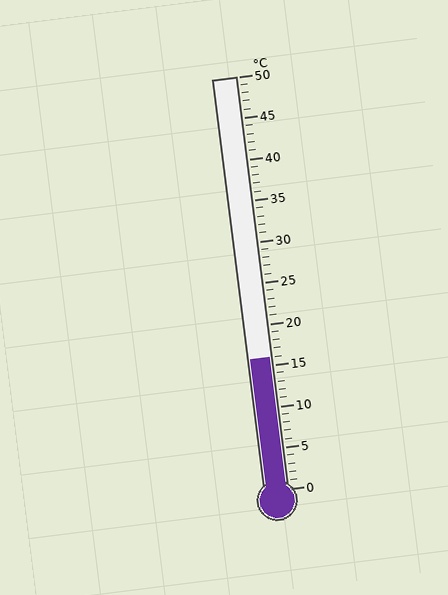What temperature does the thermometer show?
The thermometer shows approximately 16°C.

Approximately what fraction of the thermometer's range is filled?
The thermometer is filled to approximately 30% of its range.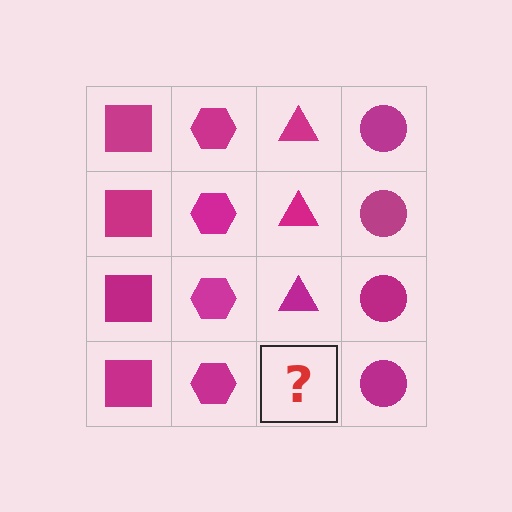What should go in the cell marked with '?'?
The missing cell should contain a magenta triangle.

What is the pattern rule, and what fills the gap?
The rule is that each column has a consistent shape. The gap should be filled with a magenta triangle.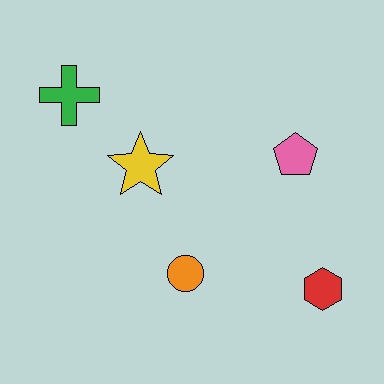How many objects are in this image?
There are 5 objects.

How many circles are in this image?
There is 1 circle.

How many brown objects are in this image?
There are no brown objects.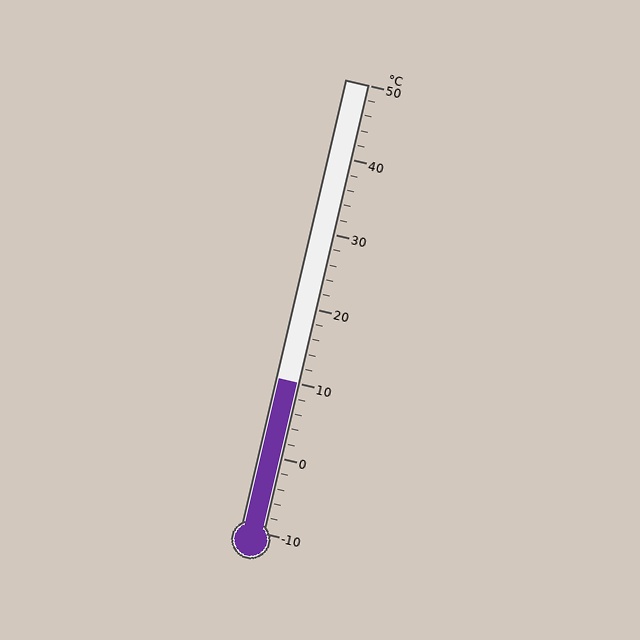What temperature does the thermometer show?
The thermometer shows approximately 10°C.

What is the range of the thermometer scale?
The thermometer scale ranges from -10°C to 50°C.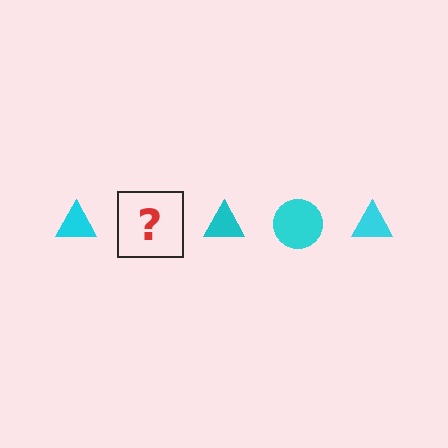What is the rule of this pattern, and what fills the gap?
The rule is that the pattern cycles through triangle, circle shapes in cyan. The gap should be filled with a cyan circle.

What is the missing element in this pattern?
The missing element is a cyan circle.